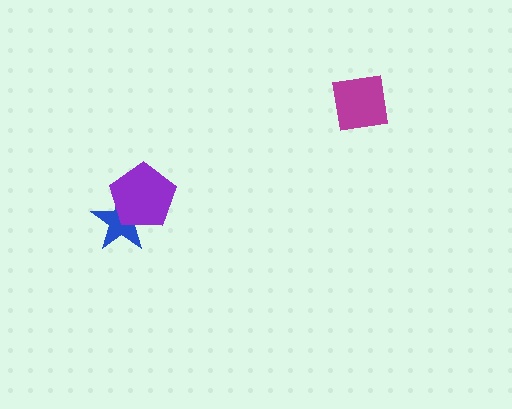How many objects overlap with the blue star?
1 object overlaps with the blue star.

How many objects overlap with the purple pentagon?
1 object overlaps with the purple pentagon.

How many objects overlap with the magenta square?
0 objects overlap with the magenta square.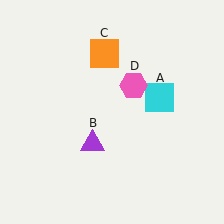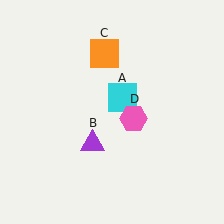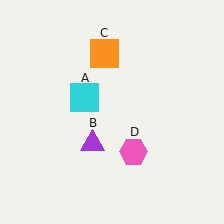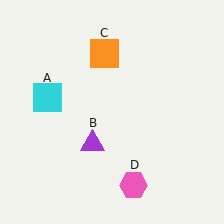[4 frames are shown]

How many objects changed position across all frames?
2 objects changed position: cyan square (object A), pink hexagon (object D).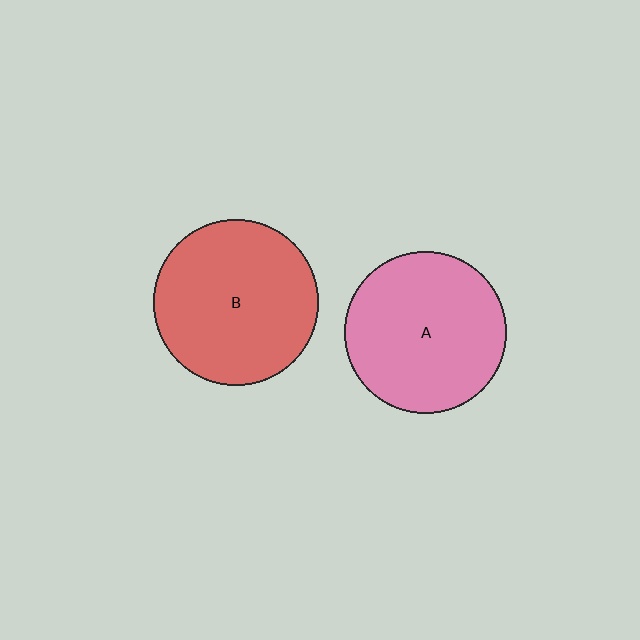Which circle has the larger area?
Circle B (red).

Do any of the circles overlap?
No, none of the circles overlap.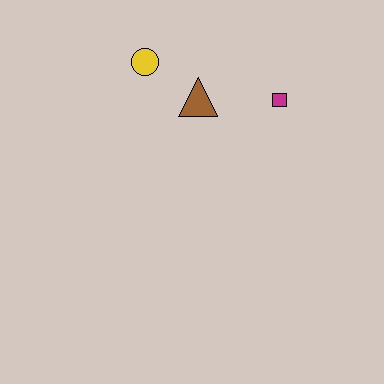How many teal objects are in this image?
There are no teal objects.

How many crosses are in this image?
There are no crosses.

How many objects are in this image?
There are 3 objects.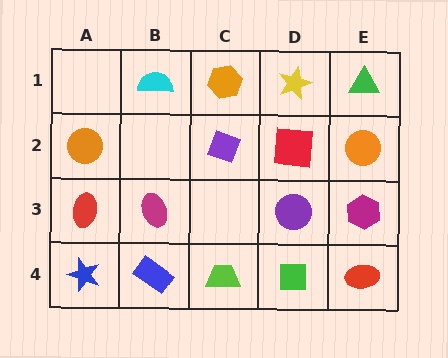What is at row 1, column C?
An orange hexagon.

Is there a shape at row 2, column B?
No, that cell is empty.